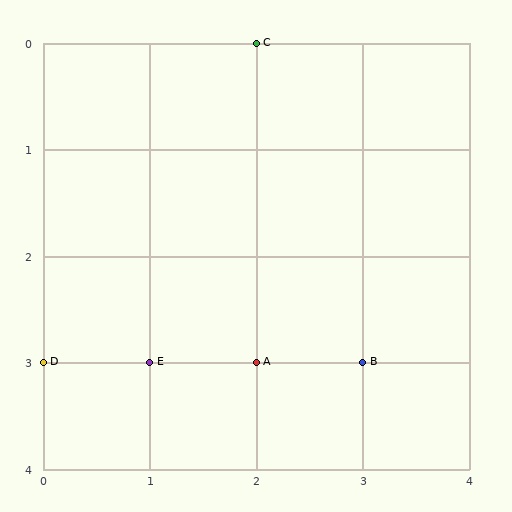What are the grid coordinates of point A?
Point A is at grid coordinates (2, 3).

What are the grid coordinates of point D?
Point D is at grid coordinates (0, 3).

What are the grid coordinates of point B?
Point B is at grid coordinates (3, 3).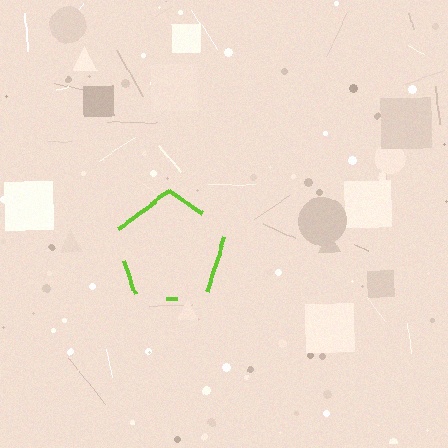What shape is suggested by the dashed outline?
The dashed outline suggests a pentagon.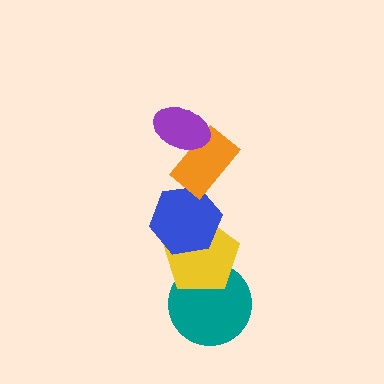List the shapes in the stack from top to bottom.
From top to bottom: the purple ellipse, the orange rectangle, the blue hexagon, the yellow pentagon, the teal circle.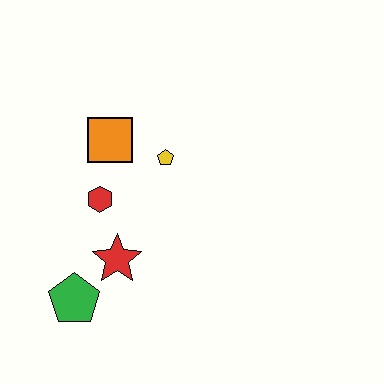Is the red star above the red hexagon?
No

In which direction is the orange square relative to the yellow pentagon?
The orange square is to the left of the yellow pentagon.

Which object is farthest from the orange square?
The green pentagon is farthest from the orange square.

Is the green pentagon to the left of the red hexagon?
Yes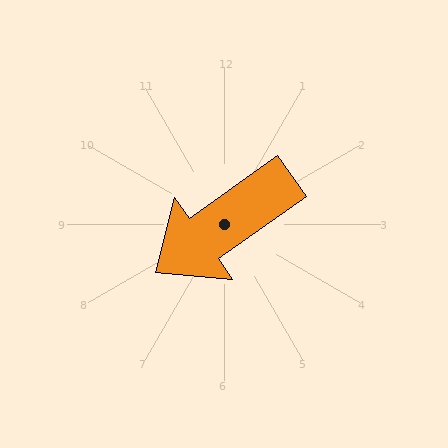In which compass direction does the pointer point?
Southwest.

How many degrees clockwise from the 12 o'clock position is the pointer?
Approximately 235 degrees.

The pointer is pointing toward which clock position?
Roughly 8 o'clock.